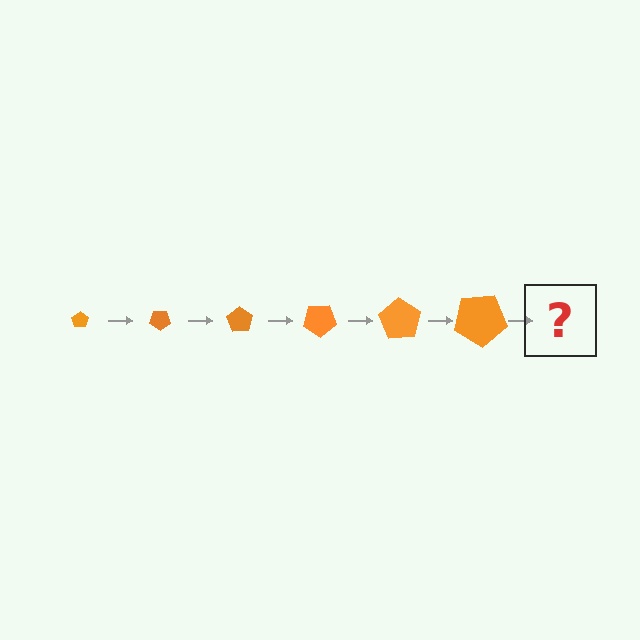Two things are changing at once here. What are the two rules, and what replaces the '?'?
The two rules are that the pentagon grows larger each step and it rotates 35 degrees each step. The '?' should be a pentagon, larger than the previous one and rotated 210 degrees from the start.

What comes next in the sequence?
The next element should be a pentagon, larger than the previous one and rotated 210 degrees from the start.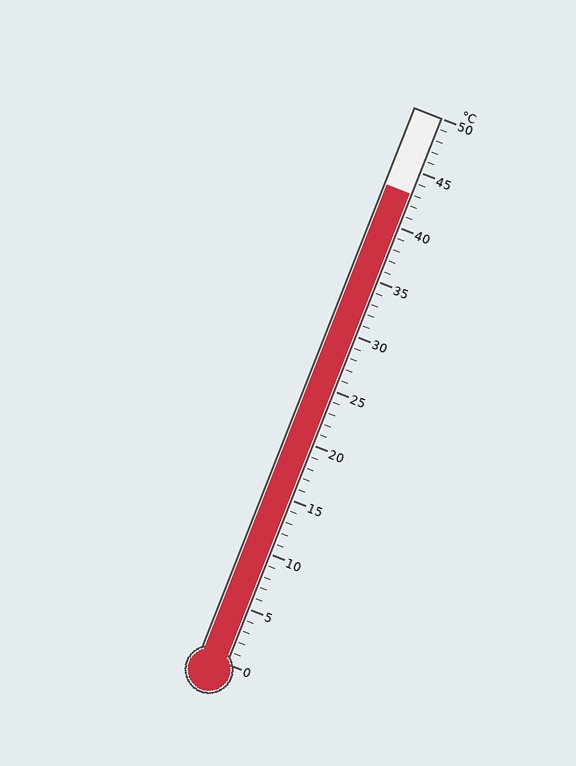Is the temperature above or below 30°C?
The temperature is above 30°C.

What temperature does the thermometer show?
The thermometer shows approximately 43°C.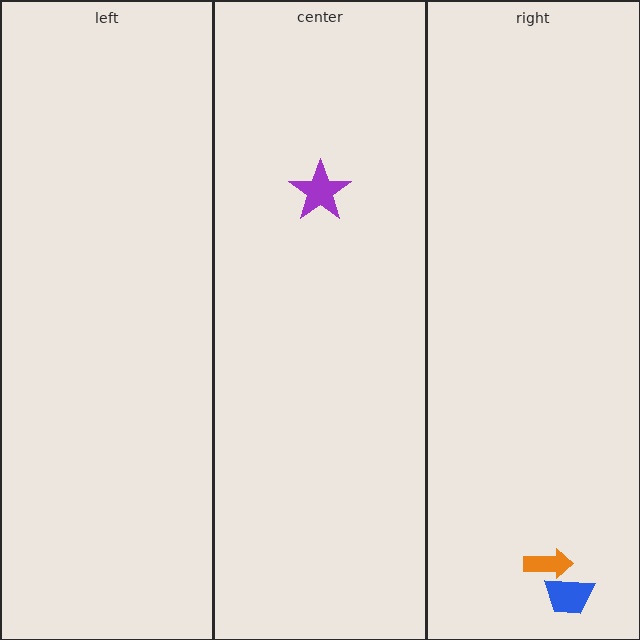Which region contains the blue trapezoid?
The right region.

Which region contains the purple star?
The center region.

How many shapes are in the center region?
1.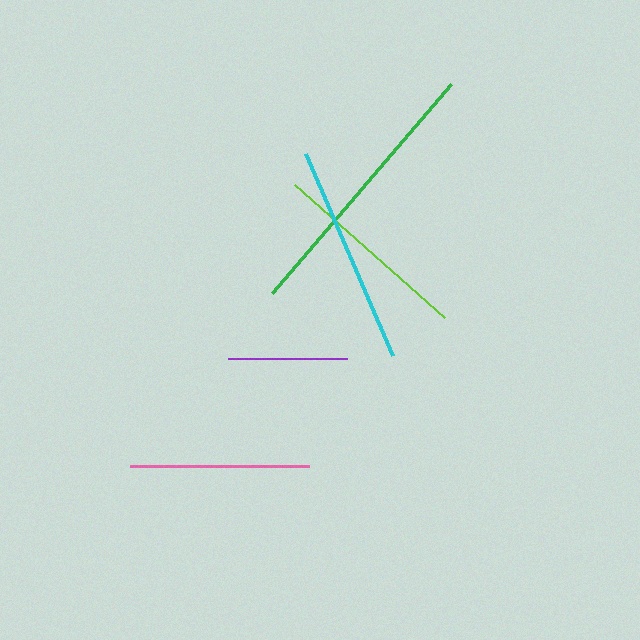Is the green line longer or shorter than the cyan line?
The green line is longer than the cyan line.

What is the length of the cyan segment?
The cyan segment is approximately 220 pixels long.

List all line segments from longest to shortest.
From longest to shortest: green, cyan, lime, pink, purple.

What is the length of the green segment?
The green segment is approximately 275 pixels long.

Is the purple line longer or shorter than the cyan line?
The cyan line is longer than the purple line.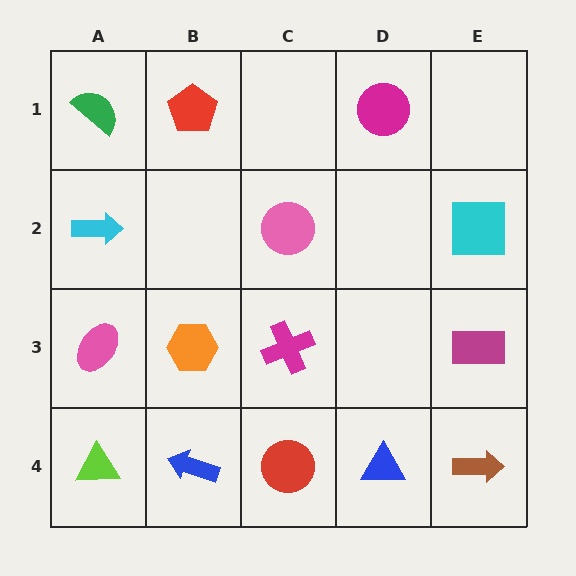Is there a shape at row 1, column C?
No, that cell is empty.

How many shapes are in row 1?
3 shapes.